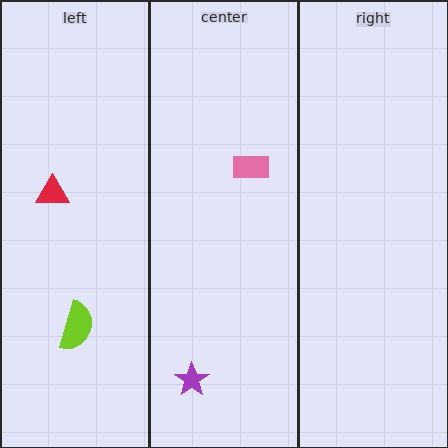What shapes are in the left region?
The lime semicircle, the red triangle.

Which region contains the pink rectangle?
The center region.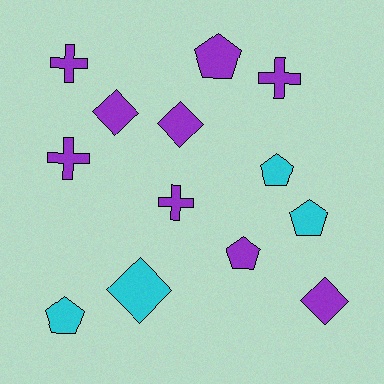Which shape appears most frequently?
Pentagon, with 5 objects.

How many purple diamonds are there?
There are 3 purple diamonds.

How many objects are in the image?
There are 13 objects.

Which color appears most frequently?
Purple, with 9 objects.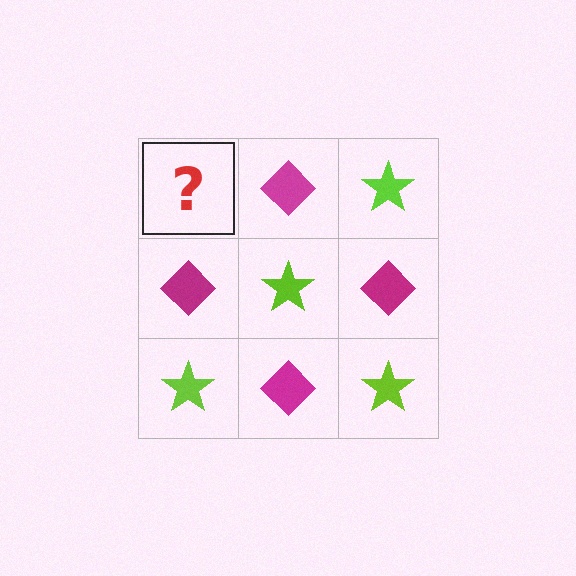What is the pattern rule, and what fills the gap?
The rule is that it alternates lime star and magenta diamond in a checkerboard pattern. The gap should be filled with a lime star.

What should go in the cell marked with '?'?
The missing cell should contain a lime star.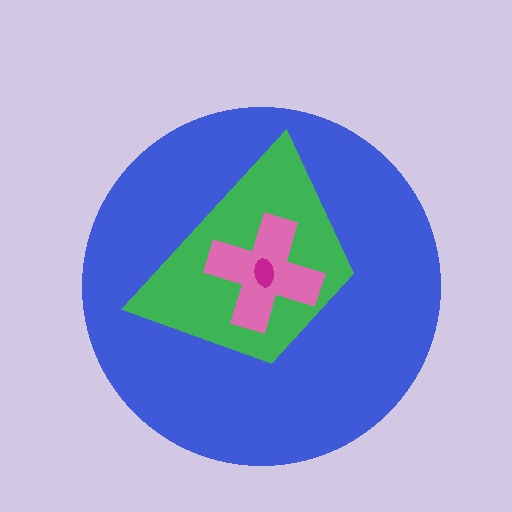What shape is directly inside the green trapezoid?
The pink cross.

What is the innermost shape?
The magenta ellipse.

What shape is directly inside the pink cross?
The magenta ellipse.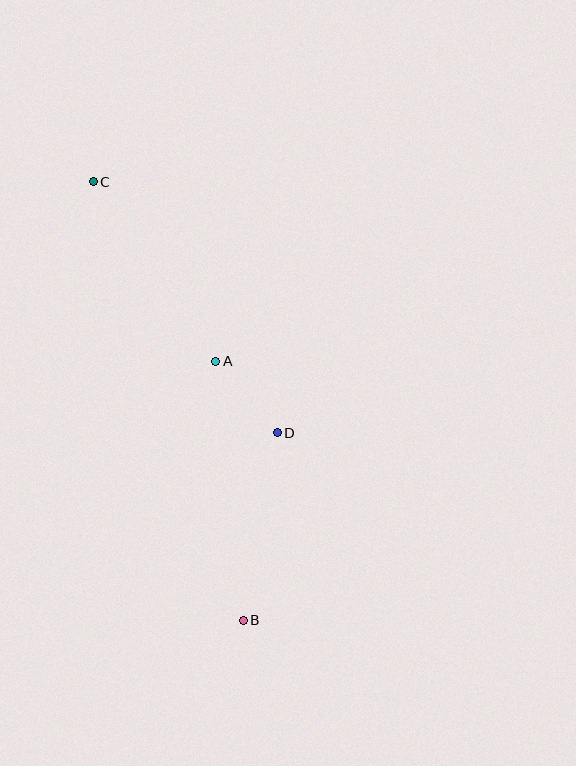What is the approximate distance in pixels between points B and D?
The distance between B and D is approximately 190 pixels.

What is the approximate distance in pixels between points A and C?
The distance between A and C is approximately 217 pixels.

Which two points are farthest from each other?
Points B and C are farthest from each other.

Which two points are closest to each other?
Points A and D are closest to each other.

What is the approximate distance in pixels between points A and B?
The distance between A and B is approximately 260 pixels.